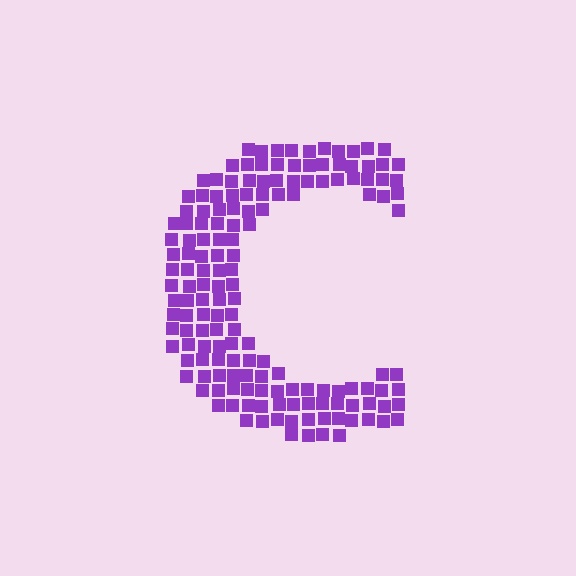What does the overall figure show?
The overall figure shows the letter C.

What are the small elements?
The small elements are squares.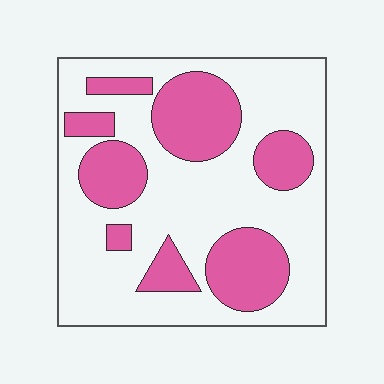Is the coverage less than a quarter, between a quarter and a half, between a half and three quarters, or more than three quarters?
Between a quarter and a half.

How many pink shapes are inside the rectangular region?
8.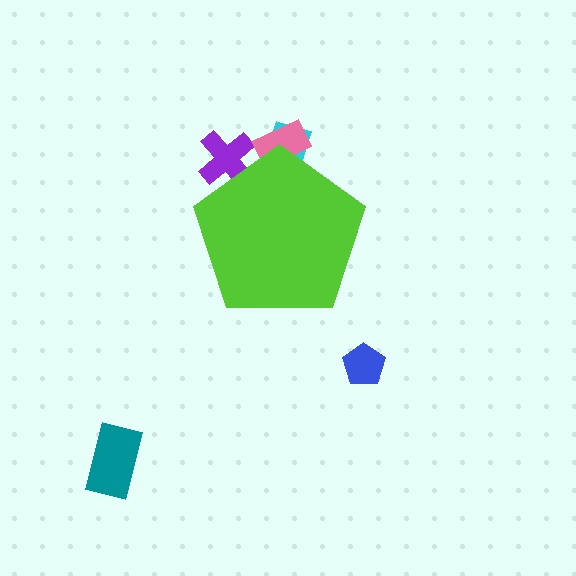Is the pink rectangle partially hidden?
Yes, the pink rectangle is partially hidden behind the lime pentagon.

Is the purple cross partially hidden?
Yes, the purple cross is partially hidden behind the lime pentagon.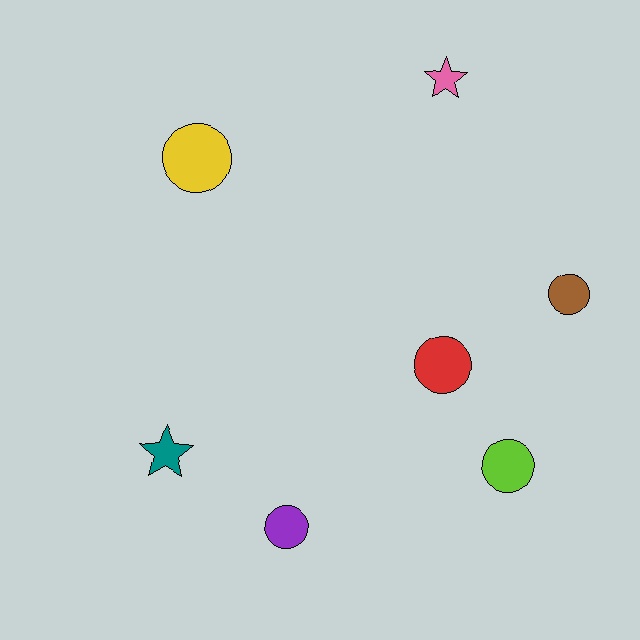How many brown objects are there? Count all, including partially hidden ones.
There is 1 brown object.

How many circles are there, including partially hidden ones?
There are 5 circles.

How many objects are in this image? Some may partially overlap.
There are 7 objects.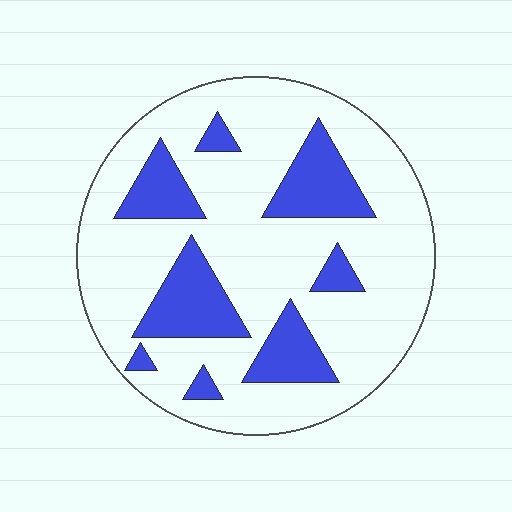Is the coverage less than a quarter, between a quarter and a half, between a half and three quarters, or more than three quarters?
Less than a quarter.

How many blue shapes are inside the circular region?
8.